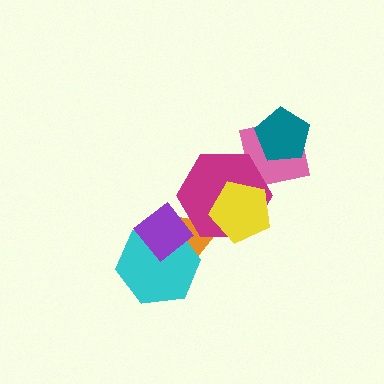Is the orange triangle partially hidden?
Yes, it is partially covered by another shape.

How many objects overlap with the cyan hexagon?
2 objects overlap with the cyan hexagon.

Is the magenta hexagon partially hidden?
Yes, it is partially covered by another shape.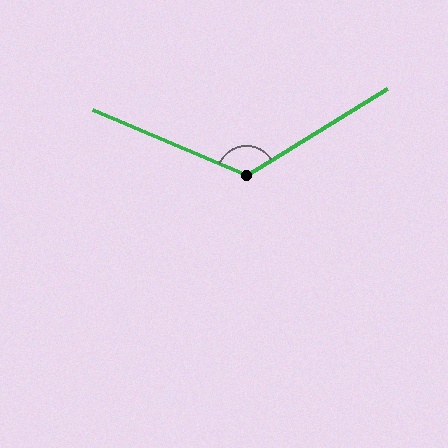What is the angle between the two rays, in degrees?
Approximately 125 degrees.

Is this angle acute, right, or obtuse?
It is obtuse.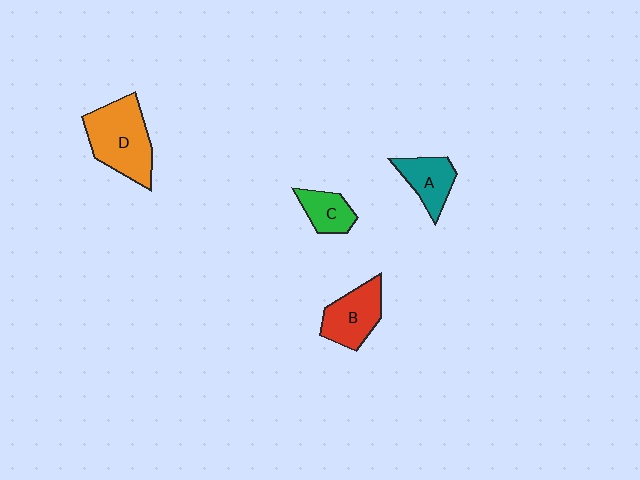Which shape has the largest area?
Shape D (orange).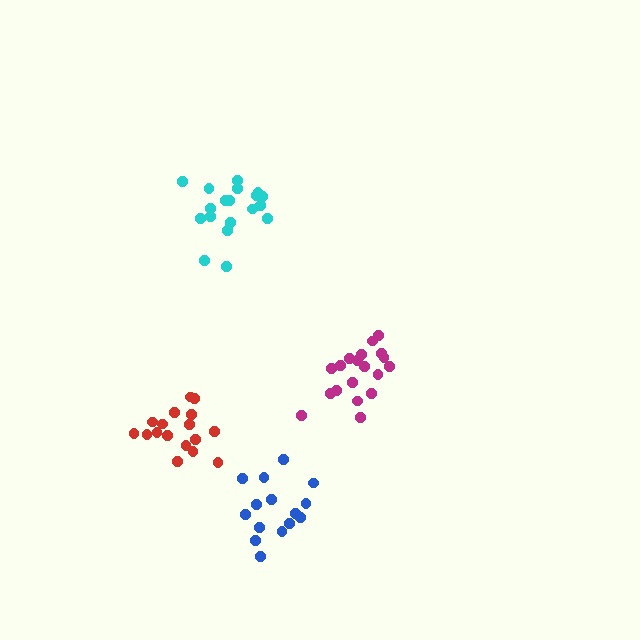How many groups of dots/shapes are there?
There are 4 groups.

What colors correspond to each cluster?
The clusters are colored: magenta, cyan, blue, red.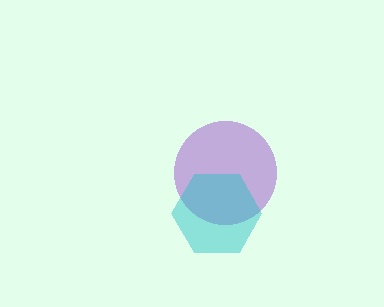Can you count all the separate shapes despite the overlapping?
Yes, there are 2 separate shapes.